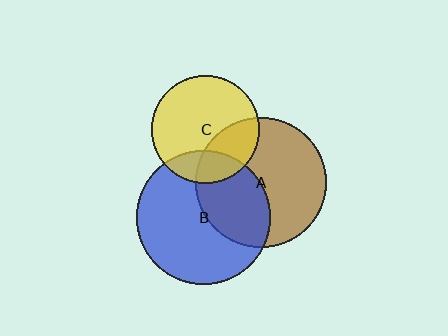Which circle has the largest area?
Circle B (blue).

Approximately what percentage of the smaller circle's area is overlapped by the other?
Approximately 40%.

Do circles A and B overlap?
Yes.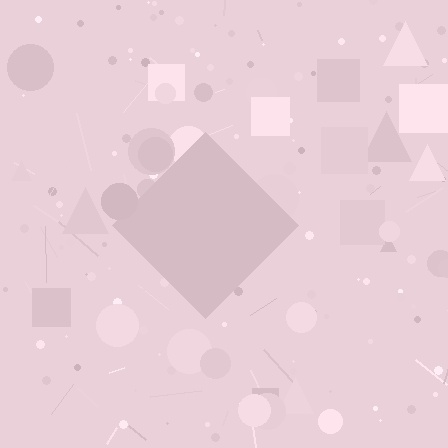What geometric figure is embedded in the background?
A diamond is embedded in the background.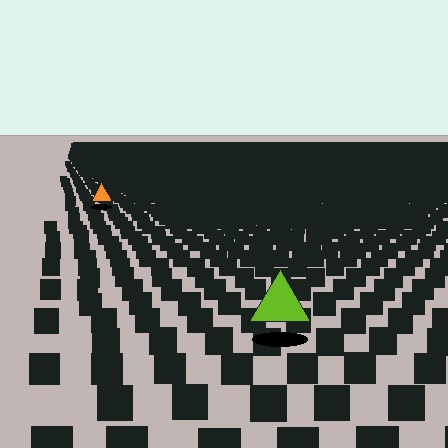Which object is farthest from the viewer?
The orange triangle is farthest from the viewer. It appears smaller and the ground texture around it is denser.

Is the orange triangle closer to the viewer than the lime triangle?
No. The lime triangle is closer — you can tell from the texture gradient: the ground texture is coarser near it.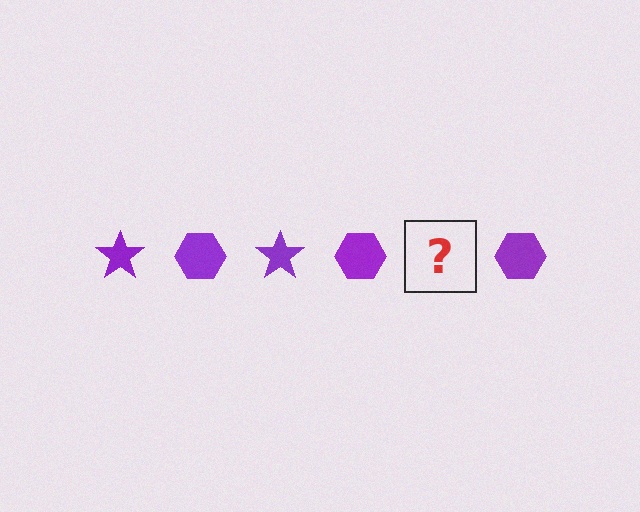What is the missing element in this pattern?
The missing element is a purple star.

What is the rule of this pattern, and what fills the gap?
The rule is that the pattern cycles through star, hexagon shapes in purple. The gap should be filled with a purple star.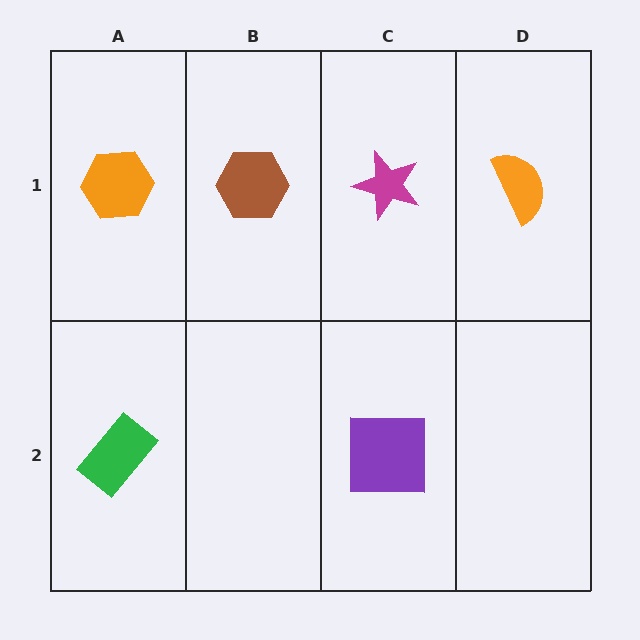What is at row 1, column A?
An orange hexagon.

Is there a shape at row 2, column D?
No, that cell is empty.